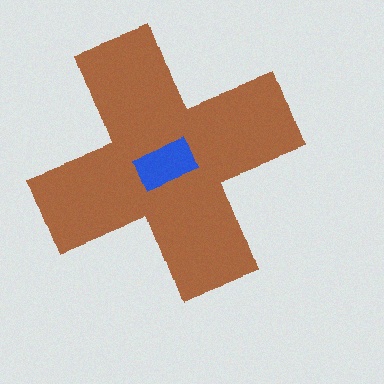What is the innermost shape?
The blue rectangle.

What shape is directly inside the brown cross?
The blue rectangle.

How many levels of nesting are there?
2.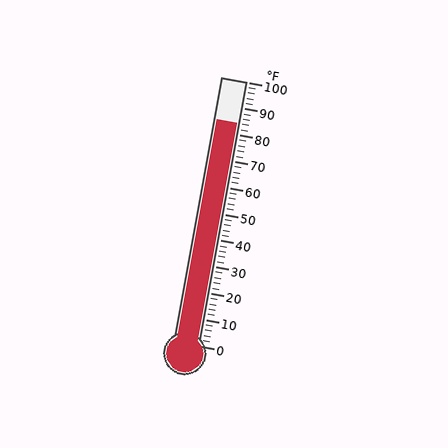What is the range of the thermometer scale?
The thermometer scale ranges from 0°F to 100°F.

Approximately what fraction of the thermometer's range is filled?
The thermometer is filled to approximately 85% of its range.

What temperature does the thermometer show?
The thermometer shows approximately 84°F.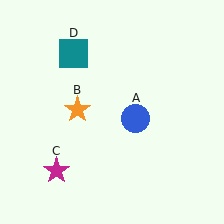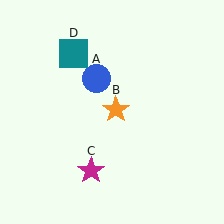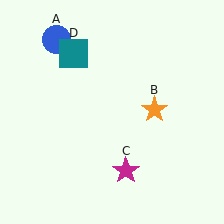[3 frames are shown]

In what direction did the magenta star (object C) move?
The magenta star (object C) moved right.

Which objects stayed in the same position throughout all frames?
Teal square (object D) remained stationary.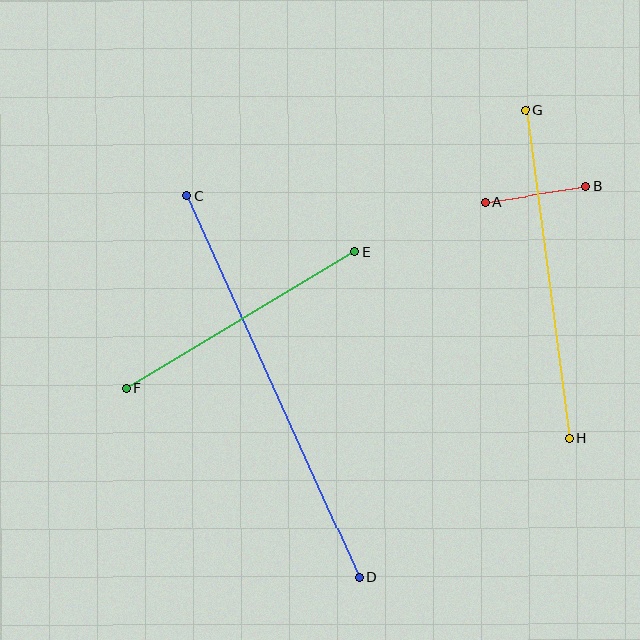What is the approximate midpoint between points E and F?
The midpoint is at approximately (240, 320) pixels.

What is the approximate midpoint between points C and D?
The midpoint is at approximately (273, 387) pixels.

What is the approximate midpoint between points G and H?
The midpoint is at approximately (548, 274) pixels.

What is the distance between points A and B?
The distance is approximately 102 pixels.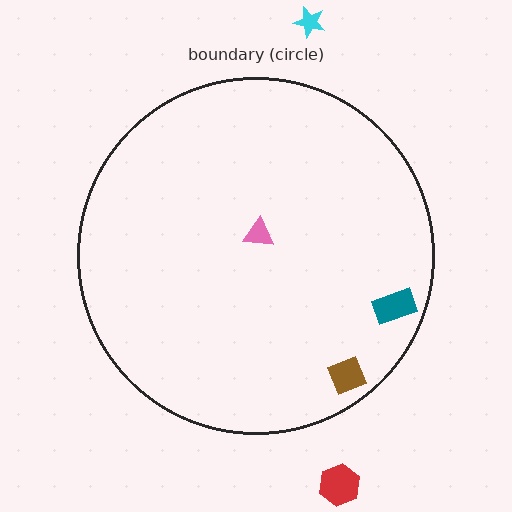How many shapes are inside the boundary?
3 inside, 2 outside.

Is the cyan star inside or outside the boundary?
Outside.